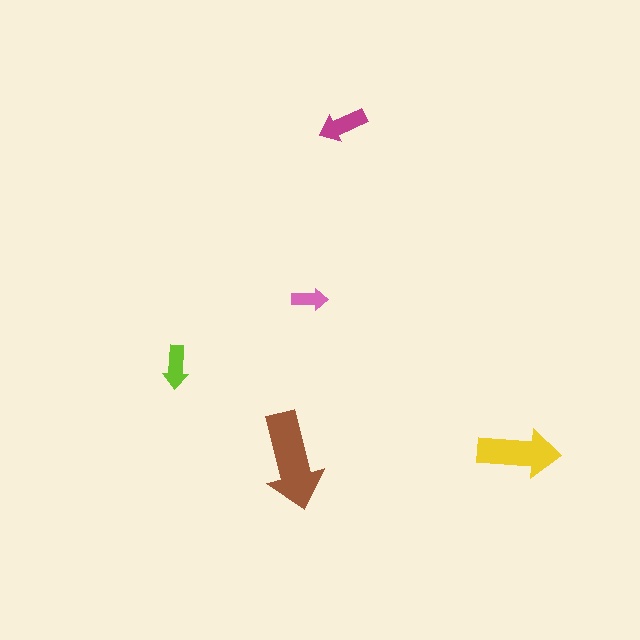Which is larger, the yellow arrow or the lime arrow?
The yellow one.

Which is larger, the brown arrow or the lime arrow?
The brown one.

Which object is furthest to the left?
The lime arrow is leftmost.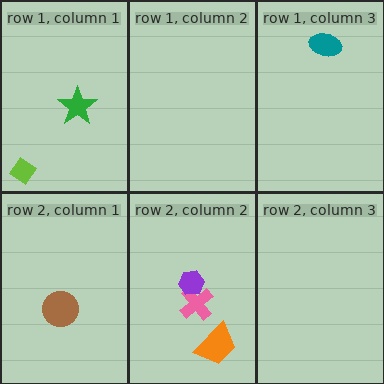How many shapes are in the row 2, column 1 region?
1.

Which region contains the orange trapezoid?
The row 2, column 2 region.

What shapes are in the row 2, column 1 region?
The brown circle.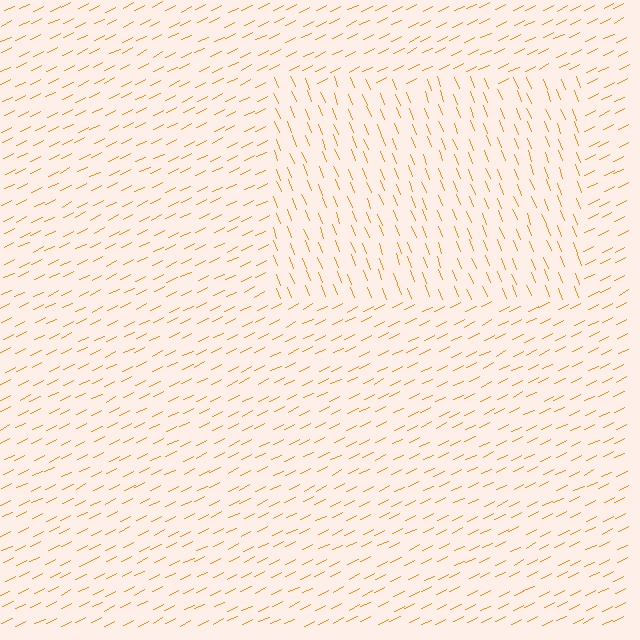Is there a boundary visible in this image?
Yes, there is a texture boundary formed by a change in line orientation.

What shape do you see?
I see a rectangle.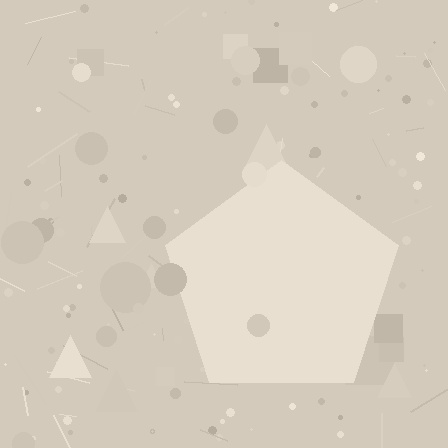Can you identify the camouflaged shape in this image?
The camouflaged shape is a pentagon.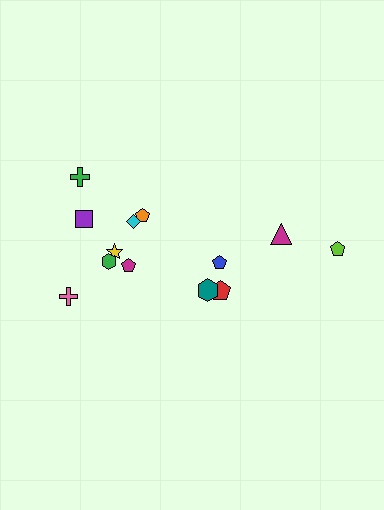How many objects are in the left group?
There are 8 objects.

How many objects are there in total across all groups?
There are 13 objects.